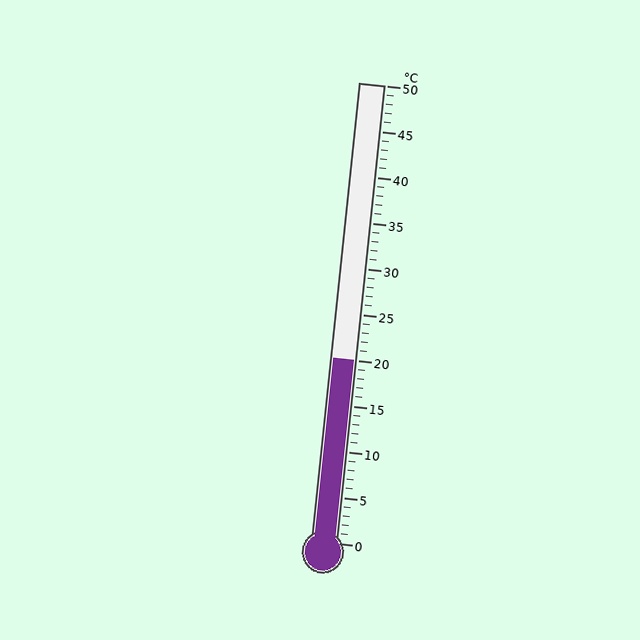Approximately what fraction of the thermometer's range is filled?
The thermometer is filled to approximately 40% of its range.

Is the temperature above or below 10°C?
The temperature is above 10°C.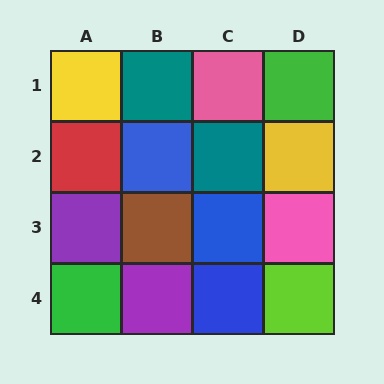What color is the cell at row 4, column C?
Blue.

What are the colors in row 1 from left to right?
Yellow, teal, pink, green.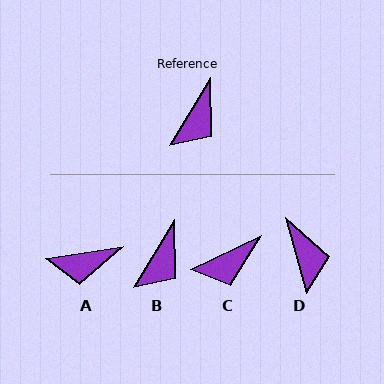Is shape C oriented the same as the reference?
No, it is off by about 32 degrees.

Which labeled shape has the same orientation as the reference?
B.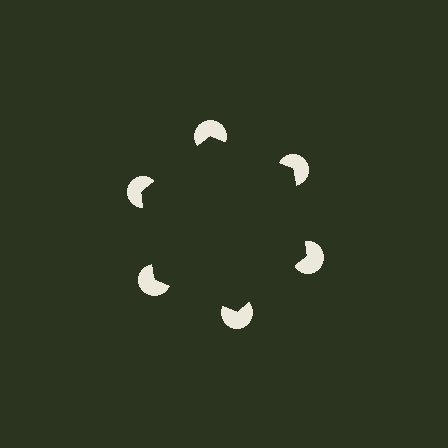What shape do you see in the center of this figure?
An illusory hexagon — its edges are inferred from the aligned wedge cuts in the pac-man discs, not physically drawn.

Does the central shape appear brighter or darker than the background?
It typically appears slightly darker than the background, even though no actual brightness change is drawn.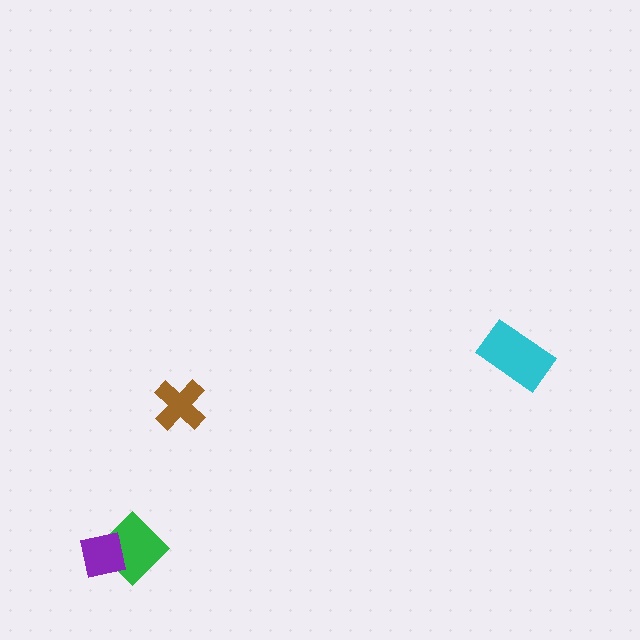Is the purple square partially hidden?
No, no other shape covers it.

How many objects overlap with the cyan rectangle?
0 objects overlap with the cyan rectangle.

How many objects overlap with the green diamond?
1 object overlaps with the green diamond.